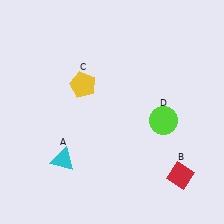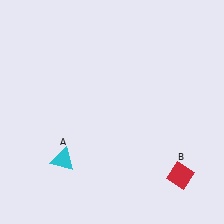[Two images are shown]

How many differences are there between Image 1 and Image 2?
There are 2 differences between the two images.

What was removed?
The lime circle (D), the yellow pentagon (C) were removed in Image 2.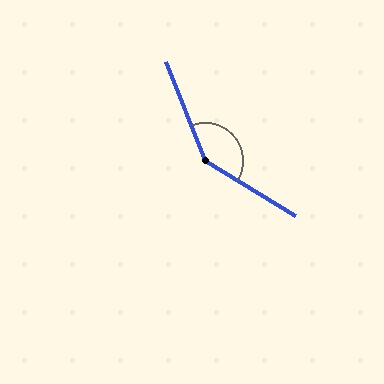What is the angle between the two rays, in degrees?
Approximately 143 degrees.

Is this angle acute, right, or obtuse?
It is obtuse.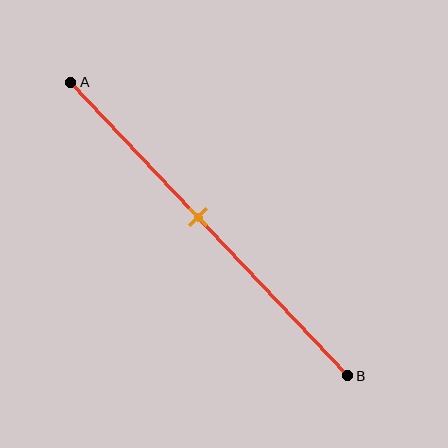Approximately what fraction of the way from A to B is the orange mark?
The orange mark is approximately 45% of the way from A to B.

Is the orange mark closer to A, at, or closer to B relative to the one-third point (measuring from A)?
The orange mark is closer to point B than the one-third point of segment AB.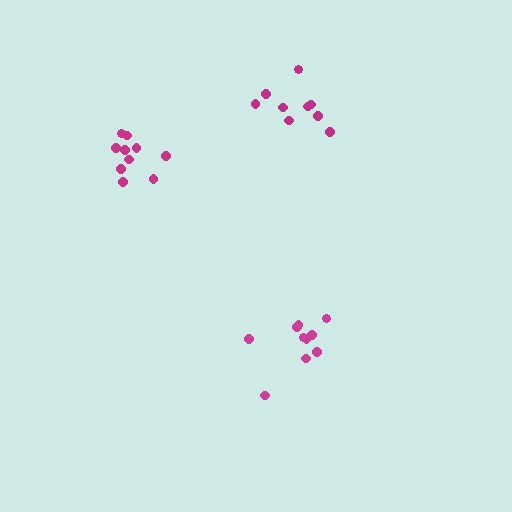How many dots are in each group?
Group 1: 10 dots, Group 2: 9 dots, Group 3: 10 dots (29 total).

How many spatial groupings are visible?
There are 3 spatial groupings.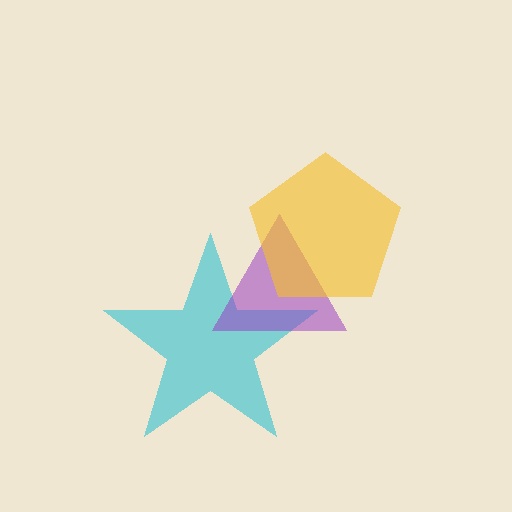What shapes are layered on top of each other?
The layered shapes are: a cyan star, a purple triangle, a yellow pentagon.